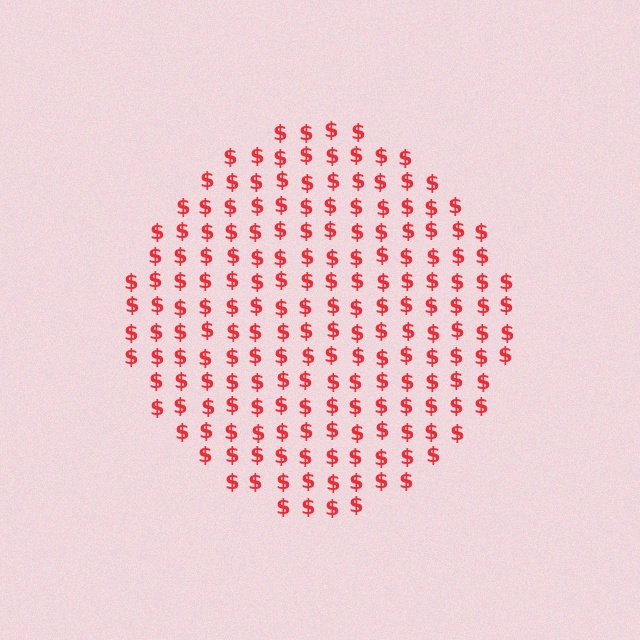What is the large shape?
The large shape is a circle.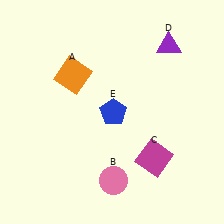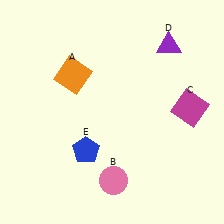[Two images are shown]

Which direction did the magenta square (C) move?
The magenta square (C) moved up.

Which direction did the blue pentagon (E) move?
The blue pentagon (E) moved down.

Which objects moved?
The objects that moved are: the magenta square (C), the blue pentagon (E).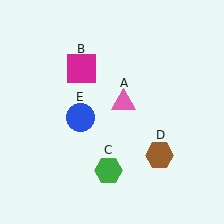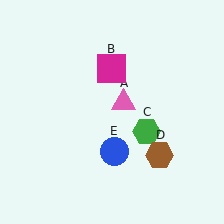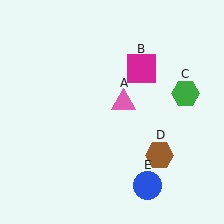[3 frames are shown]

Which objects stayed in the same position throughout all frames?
Pink triangle (object A) and brown hexagon (object D) remained stationary.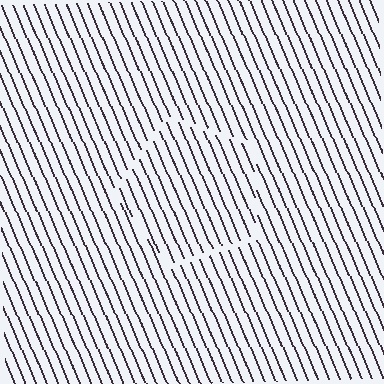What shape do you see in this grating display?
An illusory pentagon. The interior of the shape contains the same grating, shifted by half a period — the contour is defined by the phase discontinuity where line-ends from the inner and outer gratings abut.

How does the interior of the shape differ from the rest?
The interior of the shape contains the same grating, shifted by half a period — the contour is defined by the phase discontinuity where line-ends from the inner and outer gratings abut.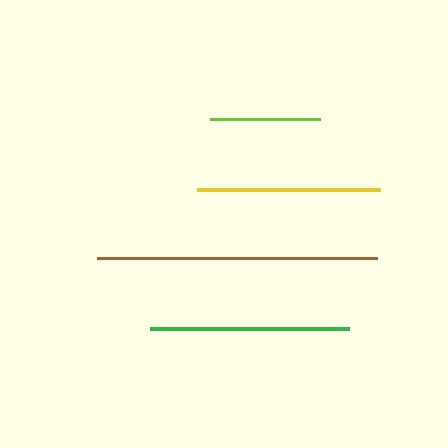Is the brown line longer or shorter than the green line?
The brown line is longer than the green line.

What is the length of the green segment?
The green segment is approximately 199 pixels long.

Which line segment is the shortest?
The lime line is the shortest at approximately 110 pixels.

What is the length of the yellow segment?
The yellow segment is approximately 183 pixels long.